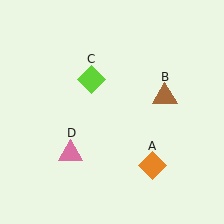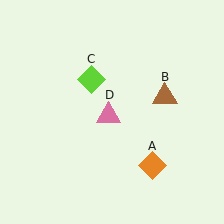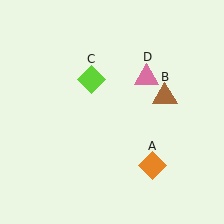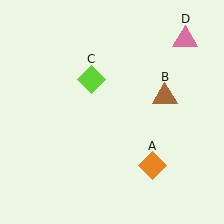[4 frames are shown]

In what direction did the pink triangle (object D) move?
The pink triangle (object D) moved up and to the right.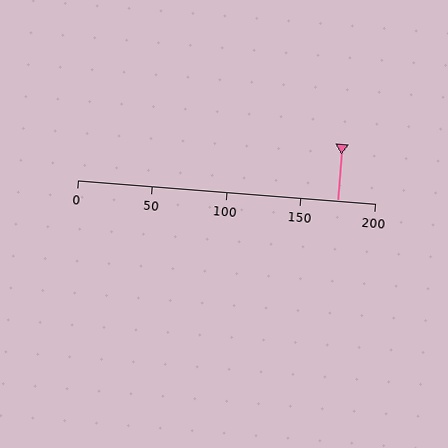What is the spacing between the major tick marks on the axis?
The major ticks are spaced 50 apart.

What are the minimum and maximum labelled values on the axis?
The axis runs from 0 to 200.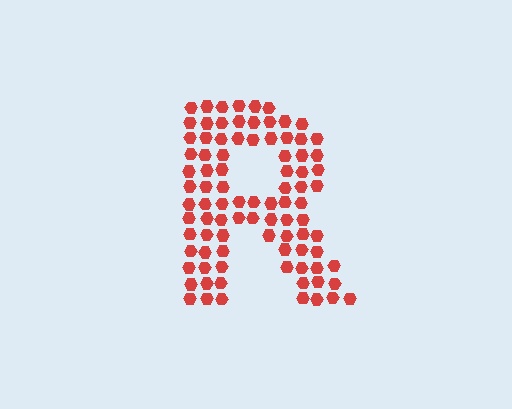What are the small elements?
The small elements are hexagons.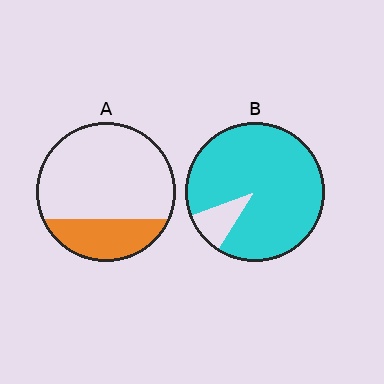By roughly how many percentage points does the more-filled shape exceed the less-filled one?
By roughly 65 percentage points (B over A).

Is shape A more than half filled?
No.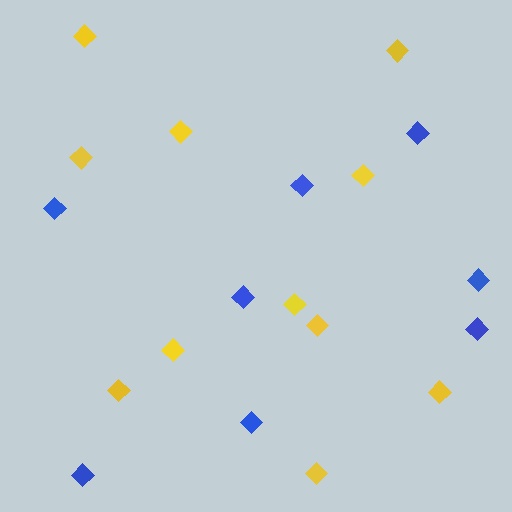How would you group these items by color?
There are 2 groups: one group of yellow diamonds (11) and one group of blue diamonds (8).